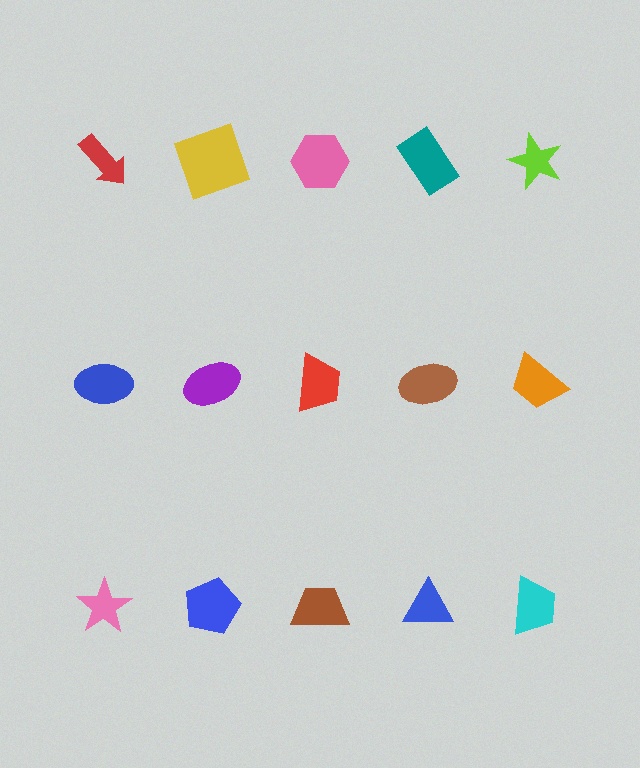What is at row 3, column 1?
A pink star.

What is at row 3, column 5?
A cyan trapezoid.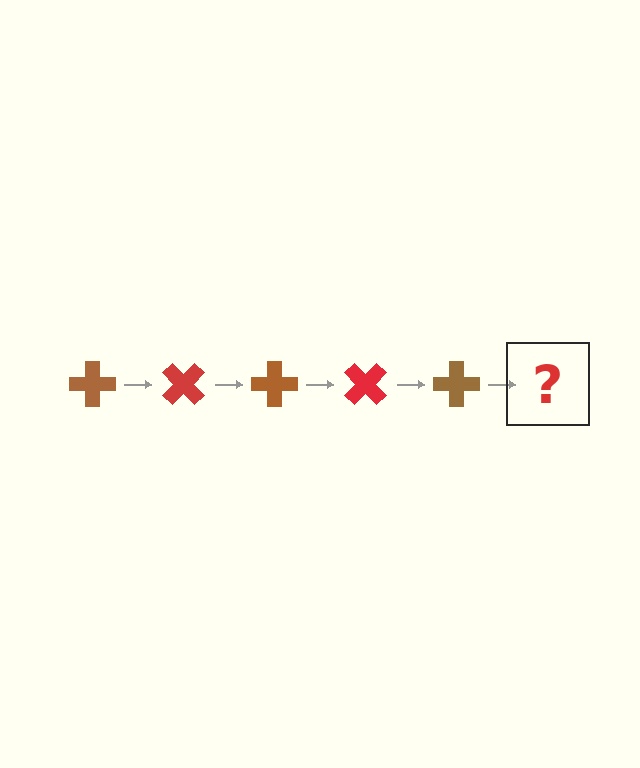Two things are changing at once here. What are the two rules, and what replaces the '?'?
The two rules are that it rotates 45 degrees each step and the color cycles through brown and red. The '?' should be a red cross, rotated 225 degrees from the start.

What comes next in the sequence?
The next element should be a red cross, rotated 225 degrees from the start.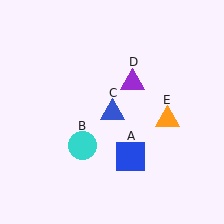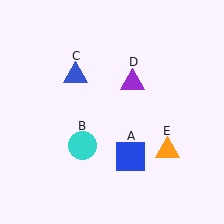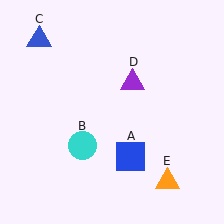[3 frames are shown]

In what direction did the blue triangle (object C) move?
The blue triangle (object C) moved up and to the left.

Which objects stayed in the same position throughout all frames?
Blue square (object A) and cyan circle (object B) and purple triangle (object D) remained stationary.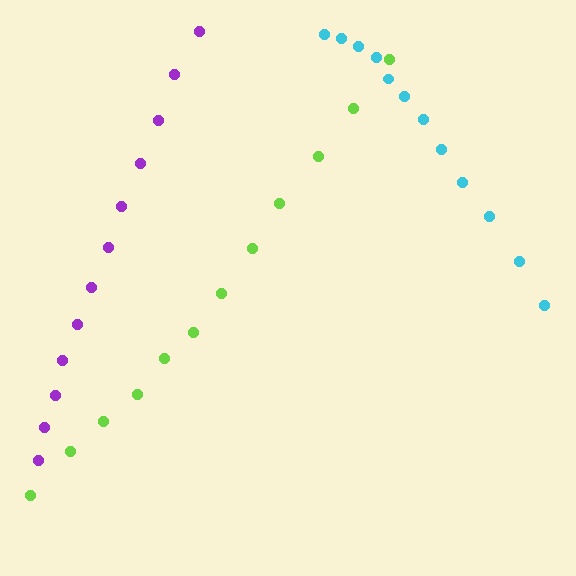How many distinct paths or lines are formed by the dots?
There are 3 distinct paths.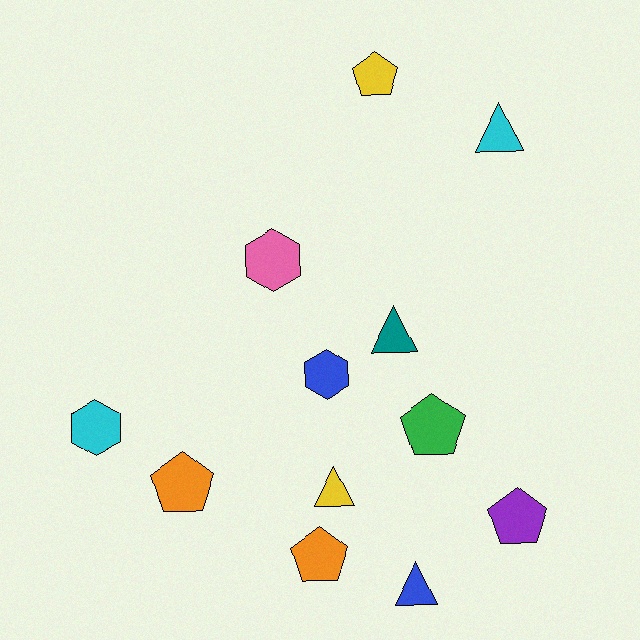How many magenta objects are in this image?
There are no magenta objects.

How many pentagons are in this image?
There are 5 pentagons.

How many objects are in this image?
There are 12 objects.